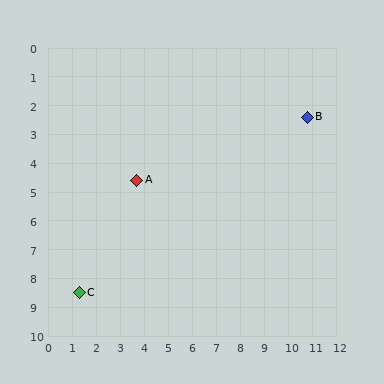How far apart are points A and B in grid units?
Points A and B are about 7.4 grid units apart.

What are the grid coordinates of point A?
Point A is at approximately (3.7, 4.6).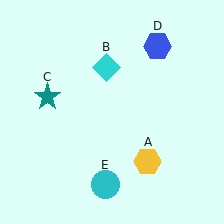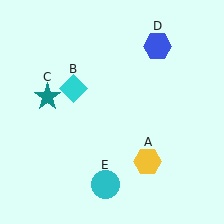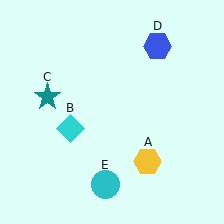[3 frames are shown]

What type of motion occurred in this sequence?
The cyan diamond (object B) rotated counterclockwise around the center of the scene.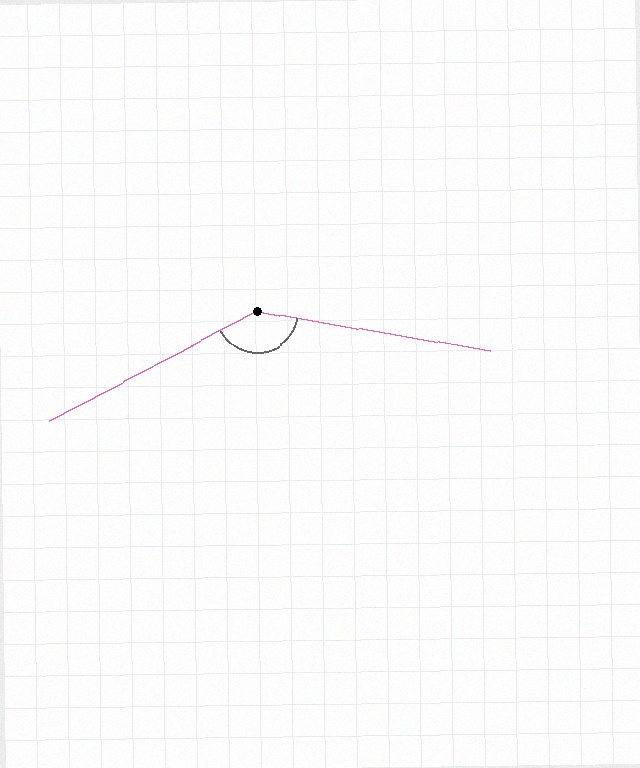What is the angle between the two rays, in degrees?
Approximately 143 degrees.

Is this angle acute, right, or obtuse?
It is obtuse.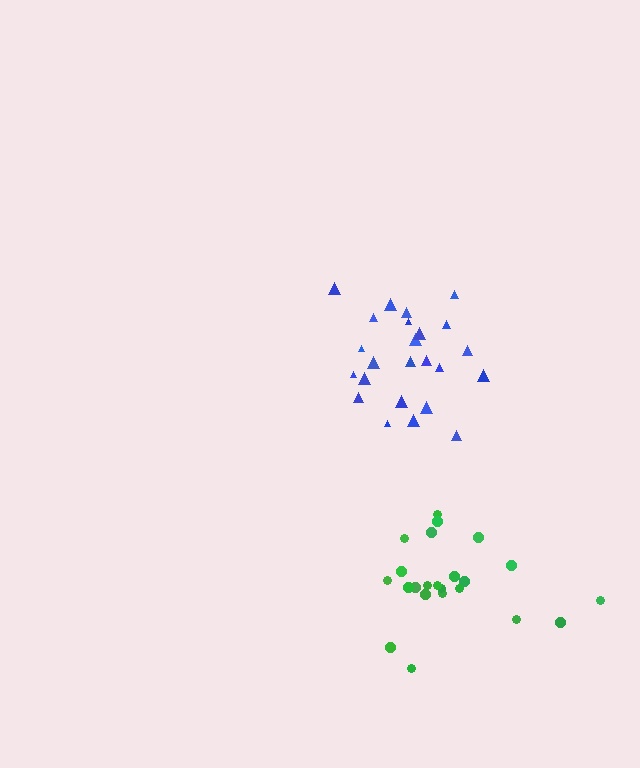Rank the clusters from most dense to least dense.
green, blue.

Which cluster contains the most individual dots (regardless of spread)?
Blue (24).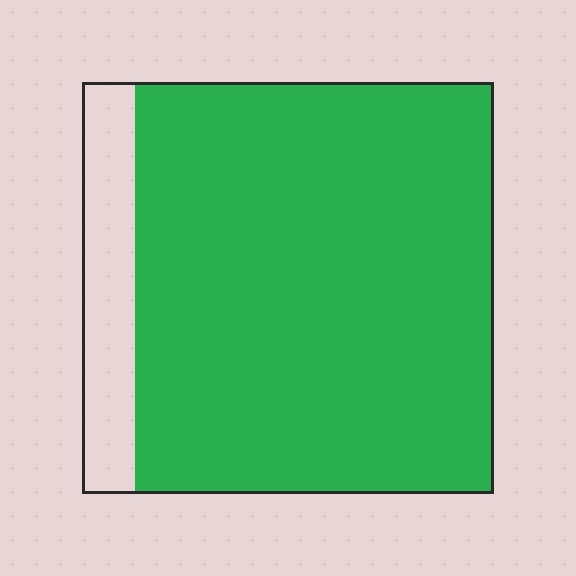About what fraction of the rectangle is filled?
About seven eighths (7/8).